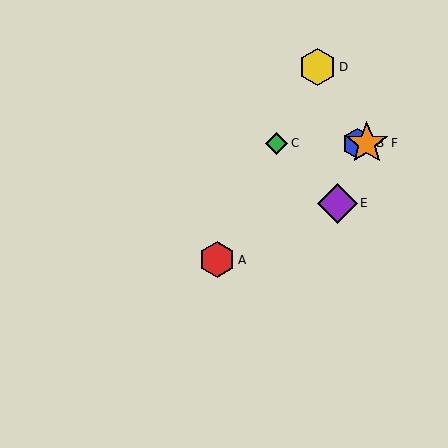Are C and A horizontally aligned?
No, C is at y≈143 and A is at y≈260.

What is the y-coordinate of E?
Object E is at y≈203.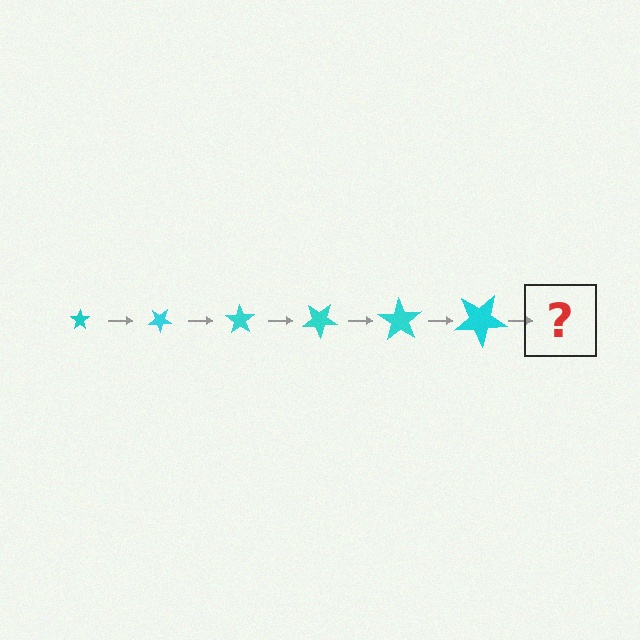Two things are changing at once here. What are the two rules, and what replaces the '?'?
The two rules are that the star grows larger each step and it rotates 35 degrees each step. The '?' should be a star, larger than the previous one and rotated 210 degrees from the start.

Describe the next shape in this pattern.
It should be a star, larger than the previous one and rotated 210 degrees from the start.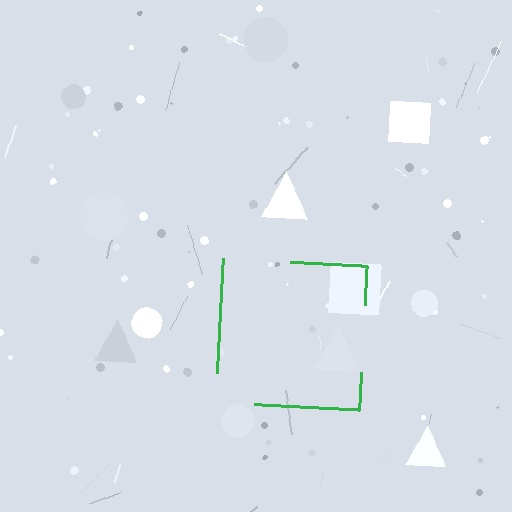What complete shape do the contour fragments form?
The contour fragments form a square.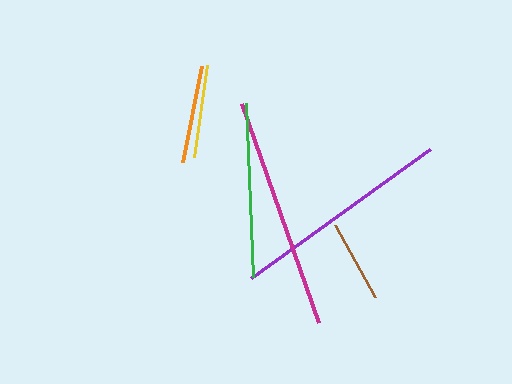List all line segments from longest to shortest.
From longest to shortest: magenta, purple, green, orange, yellow, brown.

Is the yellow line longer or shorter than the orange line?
The orange line is longer than the yellow line.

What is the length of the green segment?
The green segment is approximately 174 pixels long.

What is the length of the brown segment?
The brown segment is approximately 82 pixels long.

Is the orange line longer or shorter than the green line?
The green line is longer than the orange line.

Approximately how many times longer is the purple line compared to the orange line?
The purple line is approximately 2.3 times the length of the orange line.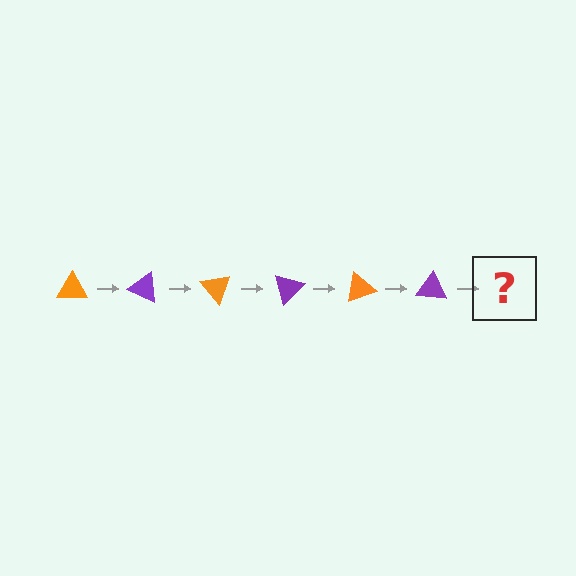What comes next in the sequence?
The next element should be an orange triangle, rotated 150 degrees from the start.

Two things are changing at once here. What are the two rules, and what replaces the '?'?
The two rules are that it rotates 25 degrees each step and the color cycles through orange and purple. The '?' should be an orange triangle, rotated 150 degrees from the start.